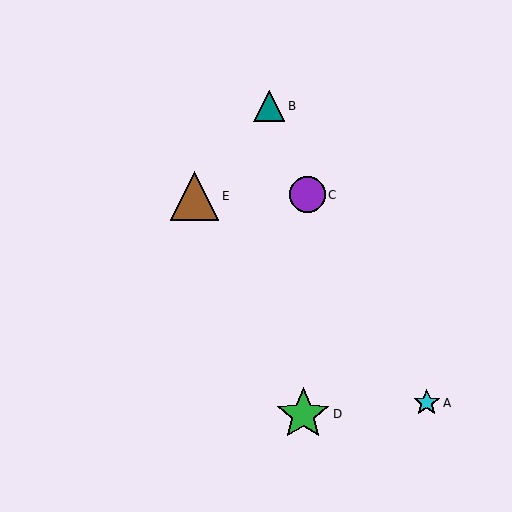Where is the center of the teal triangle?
The center of the teal triangle is at (269, 106).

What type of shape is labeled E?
Shape E is a brown triangle.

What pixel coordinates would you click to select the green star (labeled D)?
Click at (303, 414) to select the green star D.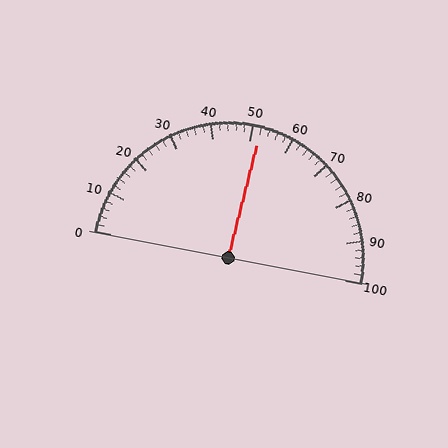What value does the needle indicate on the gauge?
The needle indicates approximately 52.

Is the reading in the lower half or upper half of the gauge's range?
The reading is in the upper half of the range (0 to 100).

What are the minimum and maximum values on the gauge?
The gauge ranges from 0 to 100.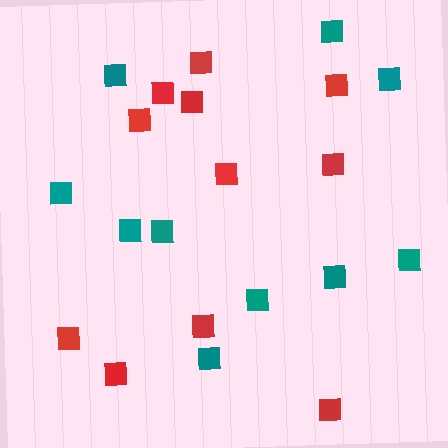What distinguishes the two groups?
There are 2 groups: one group of red squares (11) and one group of teal squares (10).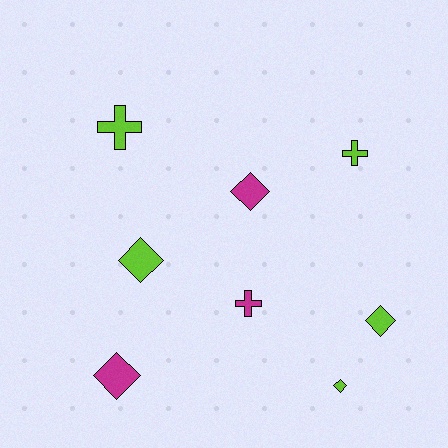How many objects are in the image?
There are 8 objects.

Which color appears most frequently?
Lime, with 5 objects.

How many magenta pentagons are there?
There are no magenta pentagons.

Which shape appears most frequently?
Diamond, with 5 objects.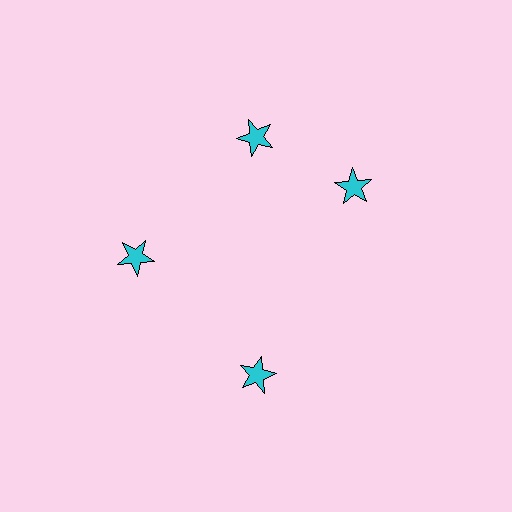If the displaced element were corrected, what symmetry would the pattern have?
It would have 4-fold rotational symmetry — the pattern would map onto itself every 90 degrees.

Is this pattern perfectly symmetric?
No. The 4 cyan stars are arranged in a ring, but one element near the 3 o'clock position is rotated out of alignment along the ring, breaking the 4-fold rotational symmetry.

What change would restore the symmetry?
The symmetry would be restored by rotating it back into even spacing with its neighbors so that all 4 stars sit at equal angles and equal distance from the center.